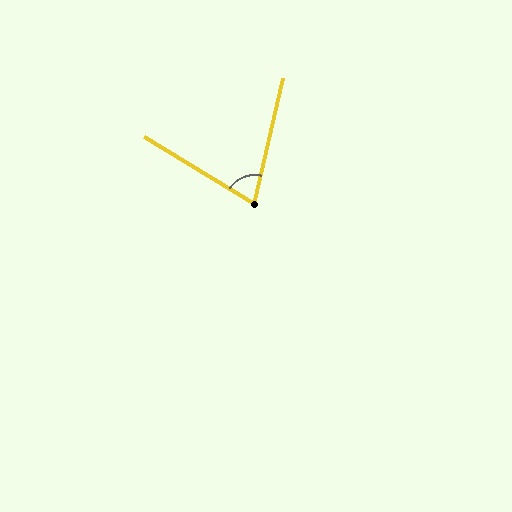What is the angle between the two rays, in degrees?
Approximately 72 degrees.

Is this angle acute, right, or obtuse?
It is acute.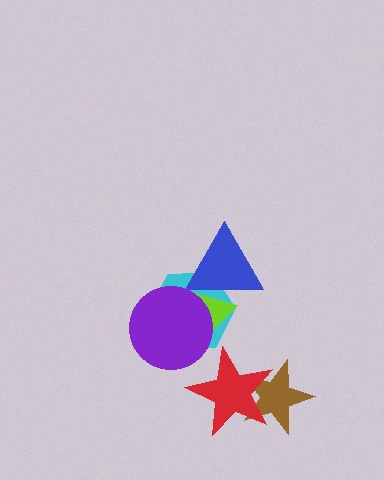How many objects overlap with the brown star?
1 object overlaps with the brown star.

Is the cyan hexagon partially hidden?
Yes, it is partially covered by another shape.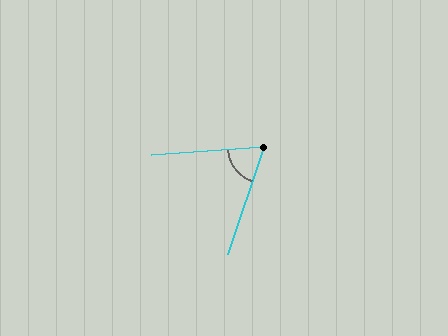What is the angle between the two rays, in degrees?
Approximately 68 degrees.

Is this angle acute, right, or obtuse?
It is acute.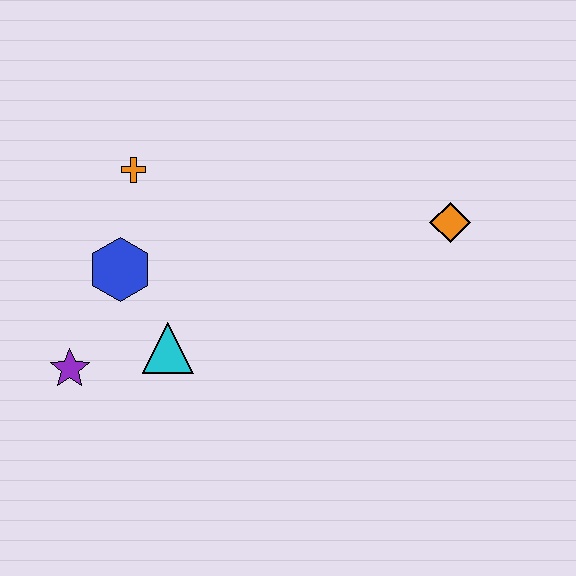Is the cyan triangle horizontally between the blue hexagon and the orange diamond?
Yes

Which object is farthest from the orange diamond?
The purple star is farthest from the orange diamond.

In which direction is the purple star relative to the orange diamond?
The purple star is to the left of the orange diamond.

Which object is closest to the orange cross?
The blue hexagon is closest to the orange cross.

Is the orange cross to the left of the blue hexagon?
No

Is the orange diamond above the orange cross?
No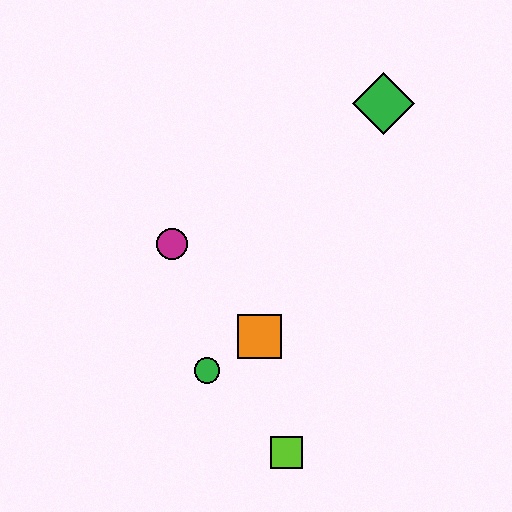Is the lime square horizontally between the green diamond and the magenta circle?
Yes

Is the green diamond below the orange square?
No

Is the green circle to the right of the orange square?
No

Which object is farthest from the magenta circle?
The green diamond is farthest from the magenta circle.